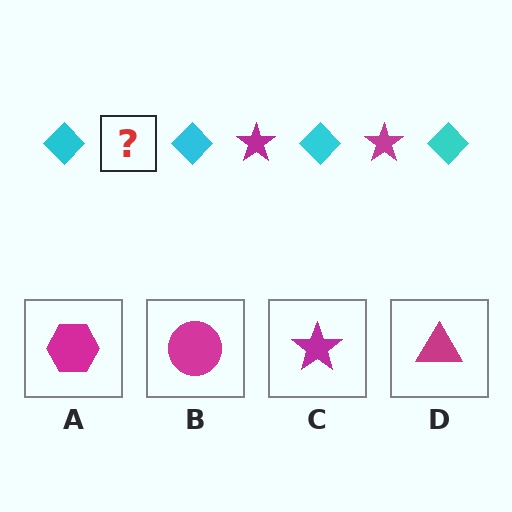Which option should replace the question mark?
Option C.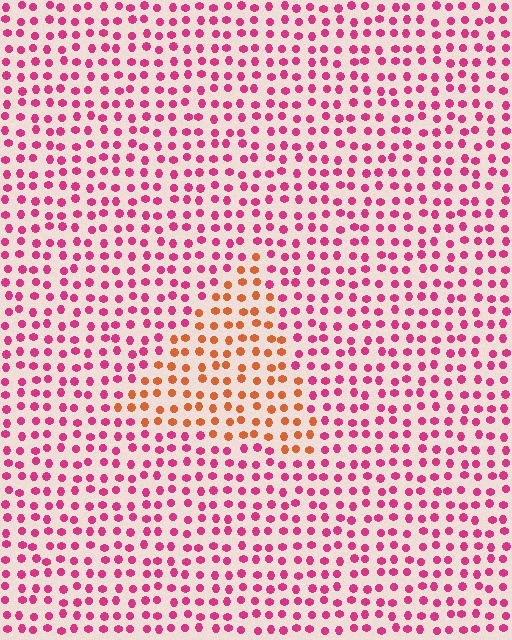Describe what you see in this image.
The image is filled with small magenta elements in a uniform arrangement. A triangle-shaped region is visible where the elements are tinted to a slightly different hue, forming a subtle color boundary.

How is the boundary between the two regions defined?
The boundary is defined purely by a slight shift in hue (about 48 degrees). Spacing, size, and orientation are identical on both sides.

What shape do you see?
I see a triangle.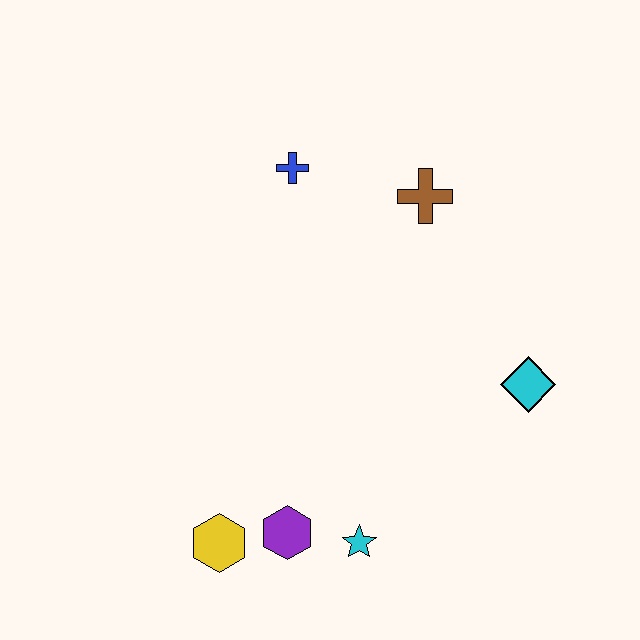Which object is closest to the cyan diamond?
The brown cross is closest to the cyan diamond.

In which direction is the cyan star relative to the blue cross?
The cyan star is below the blue cross.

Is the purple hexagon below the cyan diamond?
Yes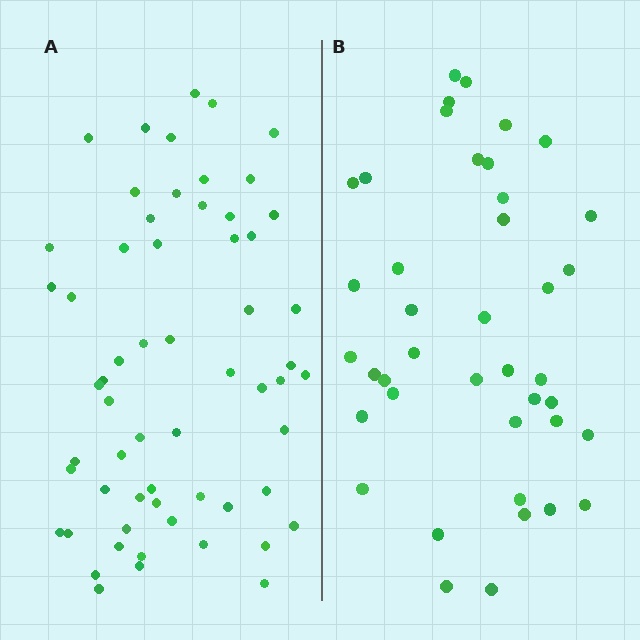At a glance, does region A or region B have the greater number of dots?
Region A (the left region) has more dots.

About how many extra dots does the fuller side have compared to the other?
Region A has approximately 20 more dots than region B.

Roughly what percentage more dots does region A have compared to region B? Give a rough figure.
About 45% more.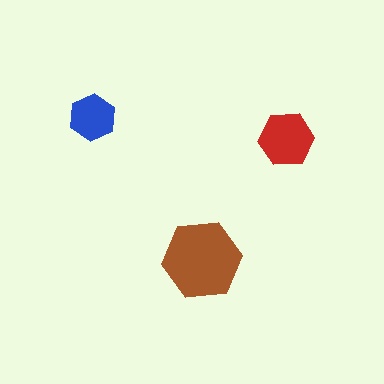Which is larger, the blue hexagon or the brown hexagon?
The brown one.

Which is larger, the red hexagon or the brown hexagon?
The brown one.